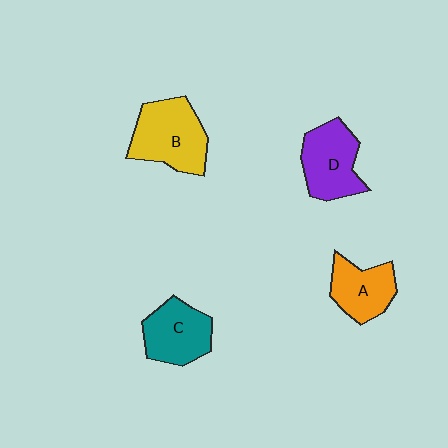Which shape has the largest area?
Shape B (yellow).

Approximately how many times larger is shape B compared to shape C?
Approximately 1.2 times.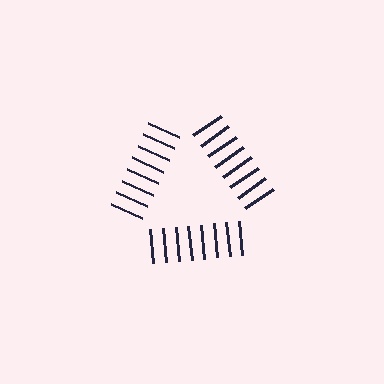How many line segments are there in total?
24 — 8 along each of the 3 edges.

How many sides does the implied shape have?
3 sides — the line-ends trace a triangle.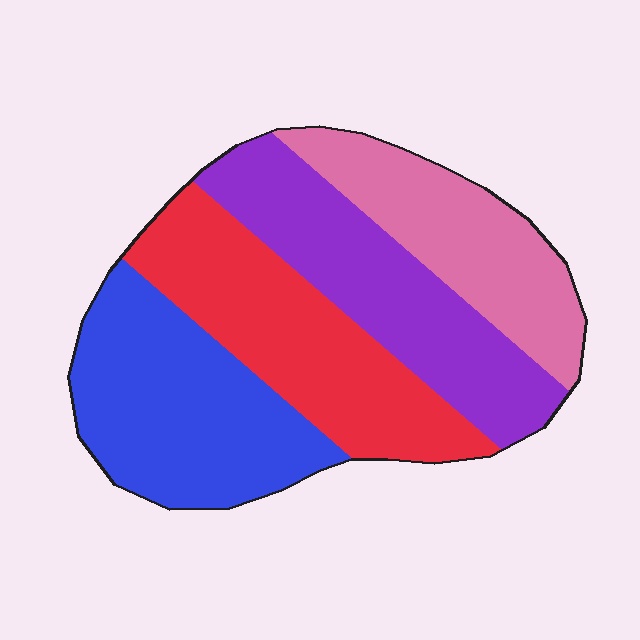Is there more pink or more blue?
Blue.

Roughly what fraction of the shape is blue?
Blue covers roughly 25% of the shape.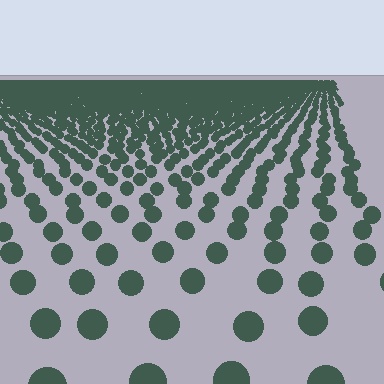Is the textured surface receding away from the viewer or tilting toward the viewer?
The surface is receding away from the viewer. Texture elements get smaller and denser toward the top.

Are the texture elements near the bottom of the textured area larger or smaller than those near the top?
Larger. Near the bottom, elements are closer to the viewer and appear at a bigger on-screen size.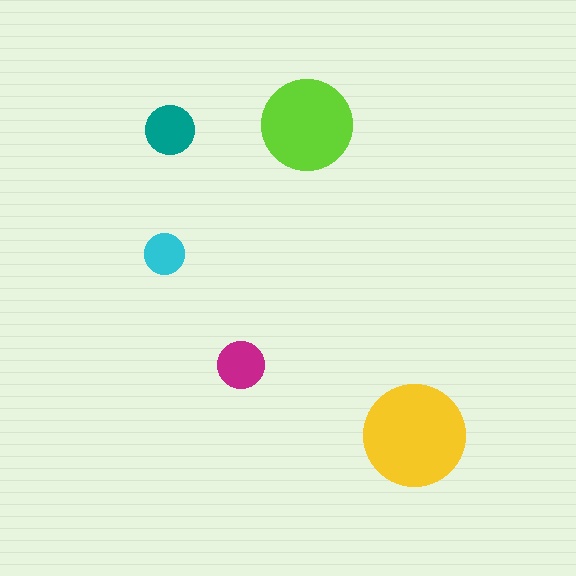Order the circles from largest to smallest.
the yellow one, the lime one, the teal one, the magenta one, the cyan one.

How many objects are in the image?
There are 5 objects in the image.